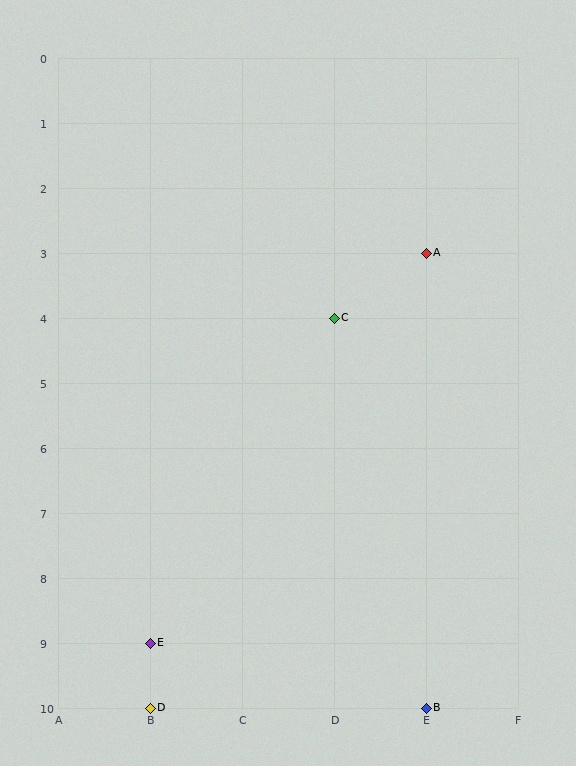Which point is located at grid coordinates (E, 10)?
Point B is at (E, 10).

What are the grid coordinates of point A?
Point A is at grid coordinates (E, 3).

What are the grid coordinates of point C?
Point C is at grid coordinates (D, 4).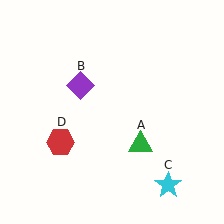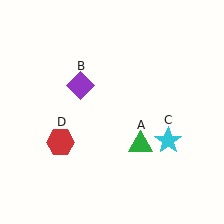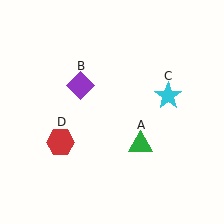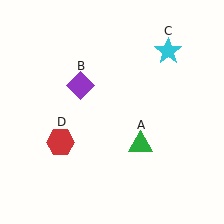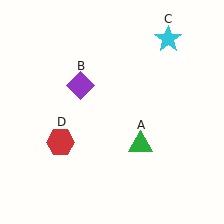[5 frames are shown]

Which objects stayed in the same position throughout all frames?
Green triangle (object A) and purple diamond (object B) and red hexagon (object D) remained stationary.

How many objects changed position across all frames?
1 object changed position: cyan star (object C).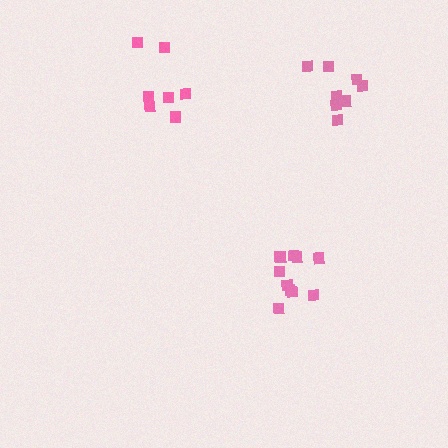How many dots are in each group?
Group 1: 8 dots, Group 2: 7 dots, Group 3: 11 dots (26 total).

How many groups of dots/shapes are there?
There are 3 groups.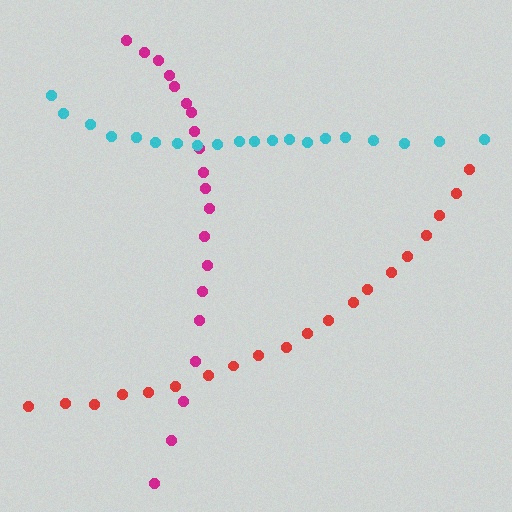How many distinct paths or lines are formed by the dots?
There are 3 distinct paths.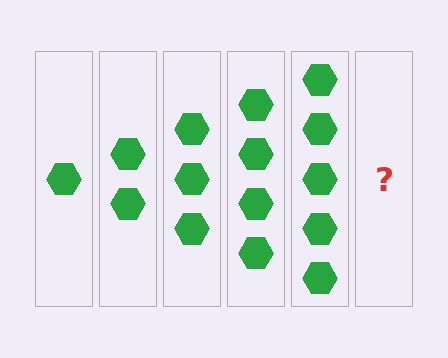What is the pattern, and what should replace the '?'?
The pattern is that each step adds one more hexagon. The '?' should be 6 hexagons.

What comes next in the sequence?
The next element should be 6 hexagons.